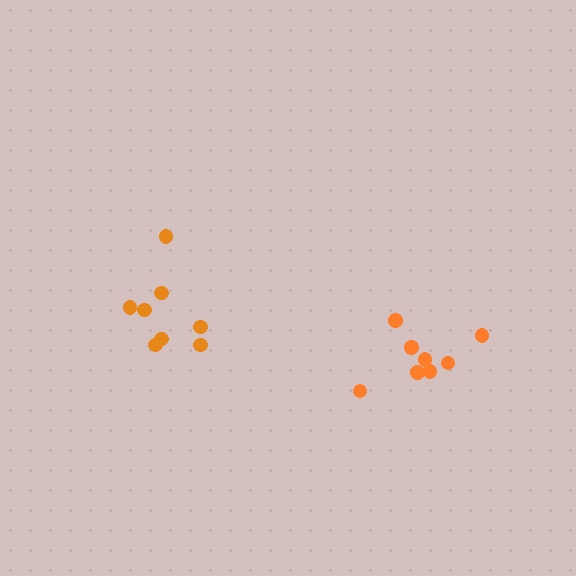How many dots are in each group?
Group 1: 8 dots, Group 2: 8 dots (16 total).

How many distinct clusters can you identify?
There are 2 distinct clusters.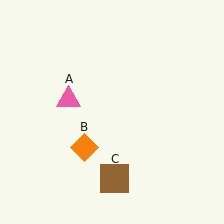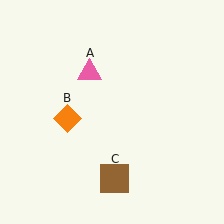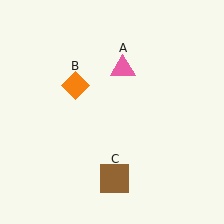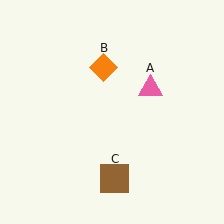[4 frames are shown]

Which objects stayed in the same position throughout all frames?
Brown square (object C) remained stationary.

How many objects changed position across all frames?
2 objects changed position: pink triangle (object A), orange diamond (object B).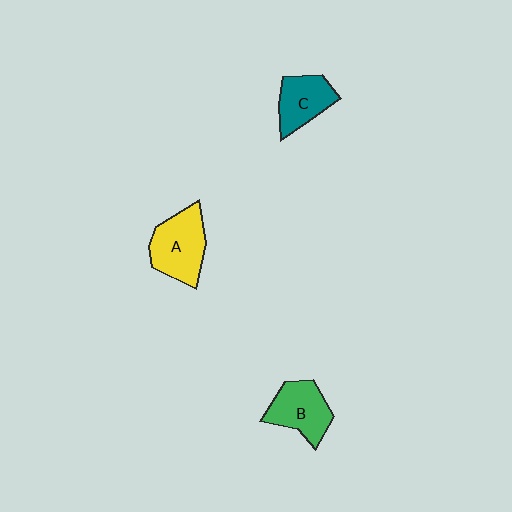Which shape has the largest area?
Shape A (yellow).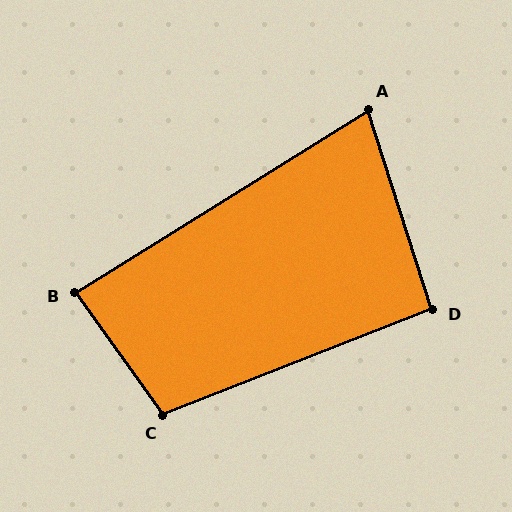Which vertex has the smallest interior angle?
A, at approximately 76 degrees.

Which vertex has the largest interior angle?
C, at approximately 104 degrees.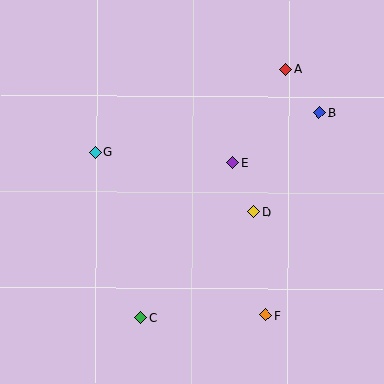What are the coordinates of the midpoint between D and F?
The midpoint between D and F is at (260, 264).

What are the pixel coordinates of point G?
Point G is at (96, 152).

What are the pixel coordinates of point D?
Point D is at (253, 212).